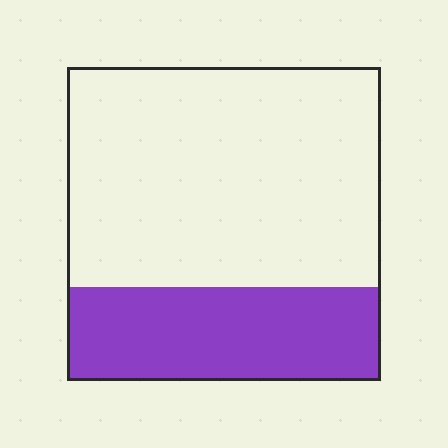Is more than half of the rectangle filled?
No.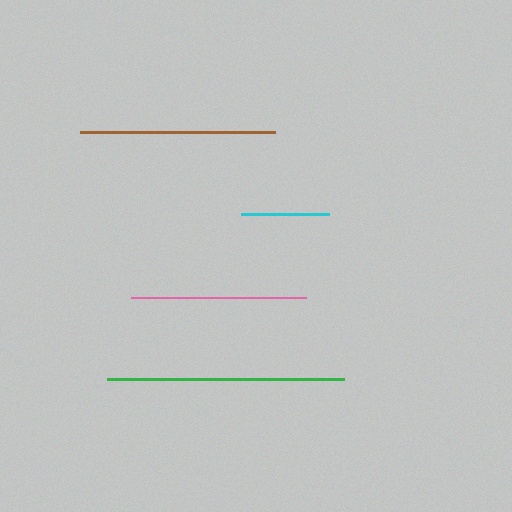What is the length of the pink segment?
The pink segment is approximately 175 pixels long.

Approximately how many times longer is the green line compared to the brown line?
The green line is approximately 1.2 times the length of the brown line.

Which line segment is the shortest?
The cyan line is the shortest at approximately 88 pixels.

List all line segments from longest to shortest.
From longest to shortest: green, brown, pink, cyan.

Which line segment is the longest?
The green line is the longest at approximately 237 pixels.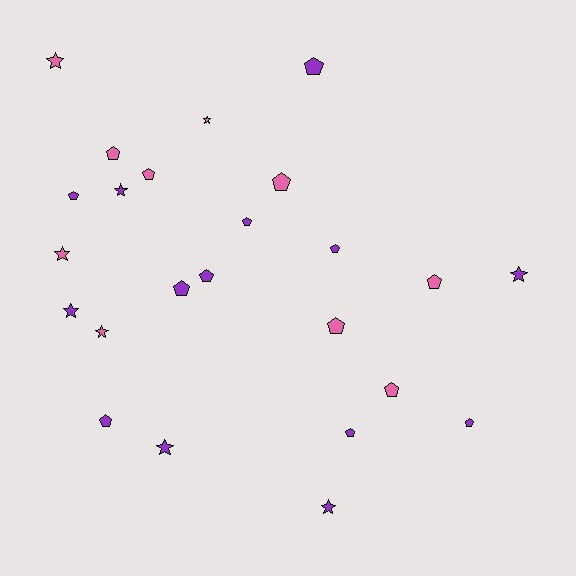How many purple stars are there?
There are 5 purple stars.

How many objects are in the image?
There are 24 objects.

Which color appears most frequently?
Purple, with 14 objects.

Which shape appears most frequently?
Pentagon, with 15 objects.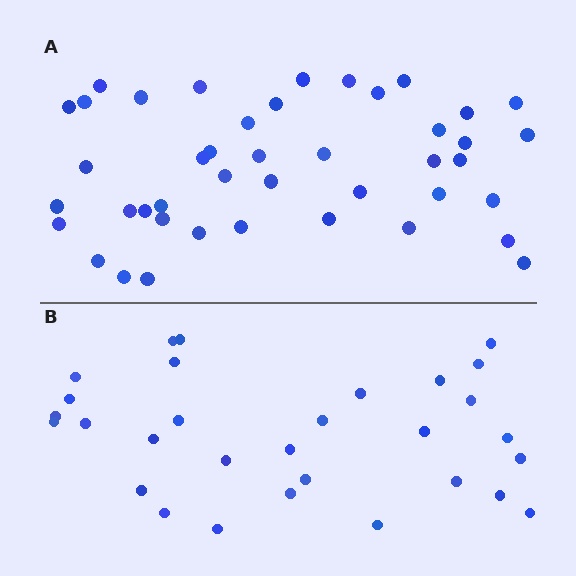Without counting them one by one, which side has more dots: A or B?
Region A (the top region) has more dots.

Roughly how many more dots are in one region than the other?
Region A has approximately 15 more dots than region B.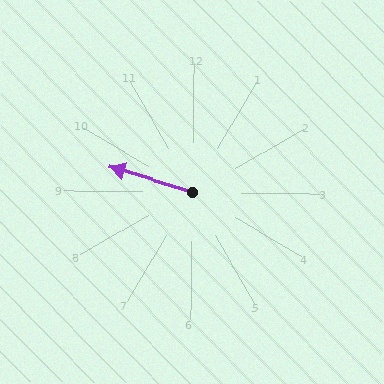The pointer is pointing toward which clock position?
Roughly 10 o'clock.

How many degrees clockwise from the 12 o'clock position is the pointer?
Approximately 286 degrees.